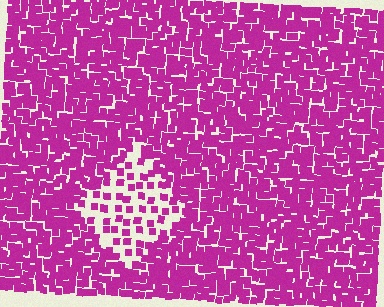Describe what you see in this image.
The image contains small magenta elements arranged at two different densities. A diamond-shaped region is visible where the elements are less densely packed than the surrounding area.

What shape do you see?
I see a diamond.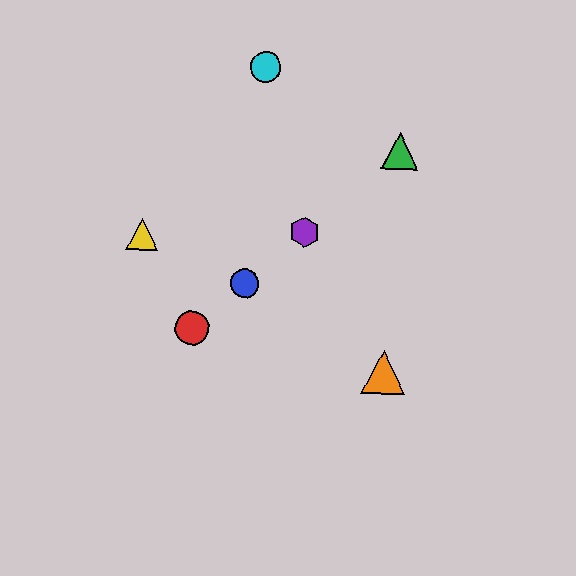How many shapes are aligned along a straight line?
4 shapes (the red circle, the blue circle, the green triangle, the purple hexagon) are aligned along a straight line.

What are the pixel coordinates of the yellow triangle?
The yellow triangle is at (142, 234).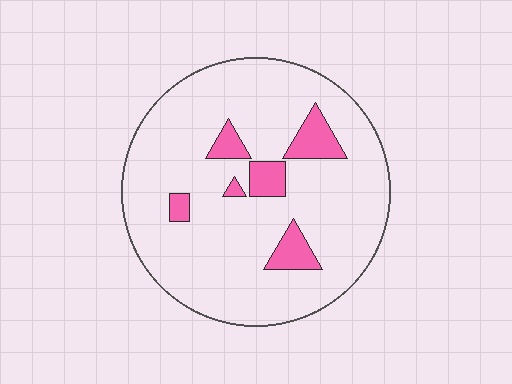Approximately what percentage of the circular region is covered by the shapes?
Approximately 10%.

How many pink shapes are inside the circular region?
6.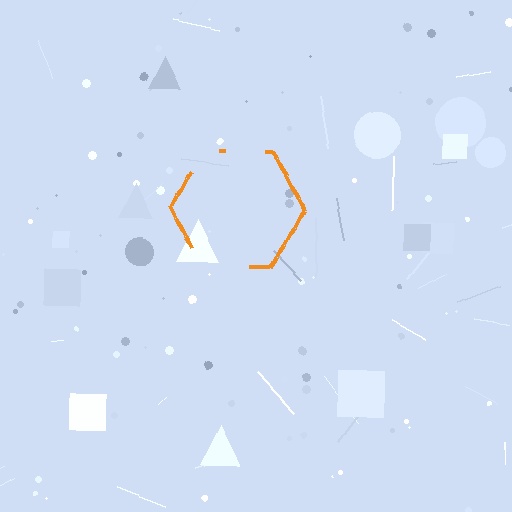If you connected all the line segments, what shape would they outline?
They would outline a hexagon.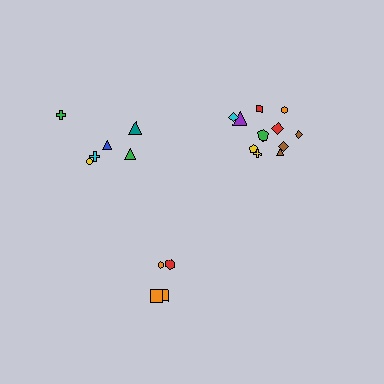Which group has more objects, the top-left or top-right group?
The top-right group.